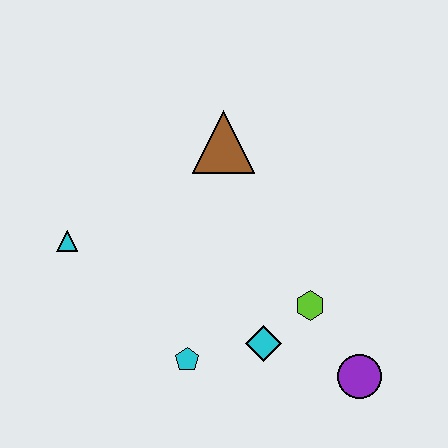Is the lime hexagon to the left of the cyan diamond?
No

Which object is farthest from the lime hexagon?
The cyan triangle is farthest from the lime hexagon.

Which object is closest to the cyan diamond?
The lime hexagon is closest to the cyan diamond.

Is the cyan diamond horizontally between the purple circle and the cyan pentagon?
Yes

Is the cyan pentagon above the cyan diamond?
No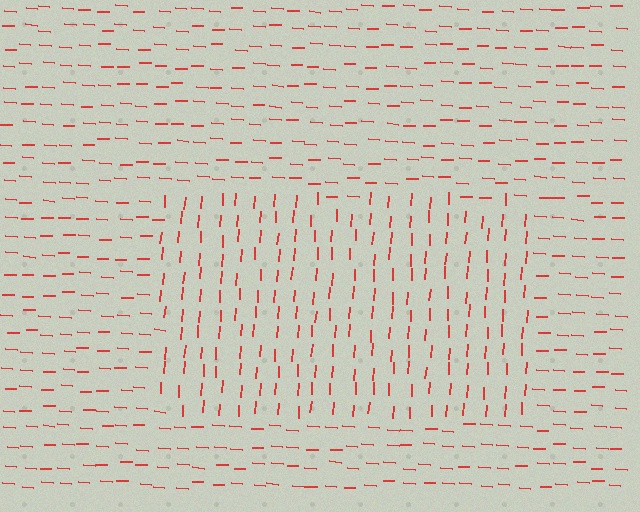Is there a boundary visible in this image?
Yes, there is a texture boundary formed by a change in line orientation.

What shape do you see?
I see a rectangle.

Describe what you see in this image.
The image is filled with small red line segments. A rectangle region in the image has lines oriented differently from the surrounding lines, creating a visible texture boundary.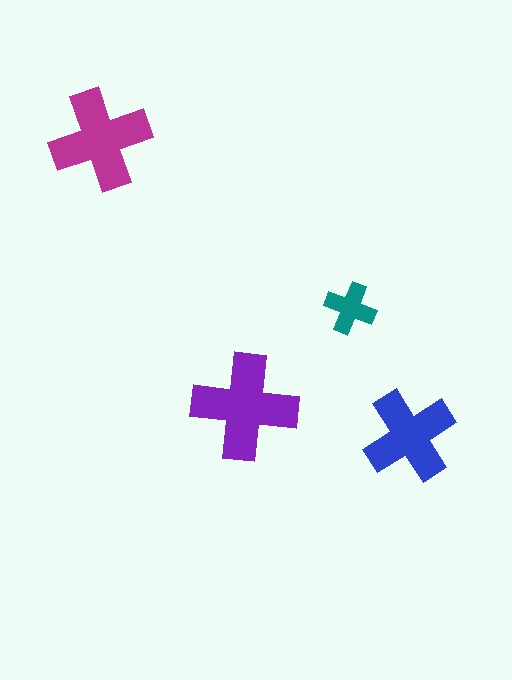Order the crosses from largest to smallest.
the purple one, the magenta one, the blue one, the teal one.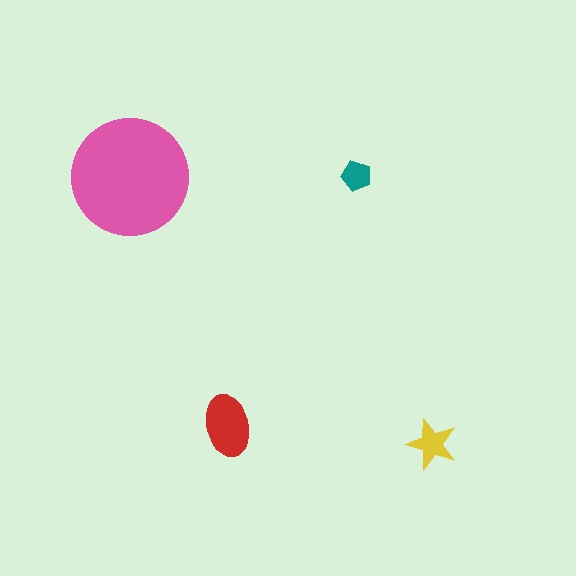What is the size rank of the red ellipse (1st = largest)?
2nd.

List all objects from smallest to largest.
The teal pentagon, the yellow star, the red ellipse, the pink circle.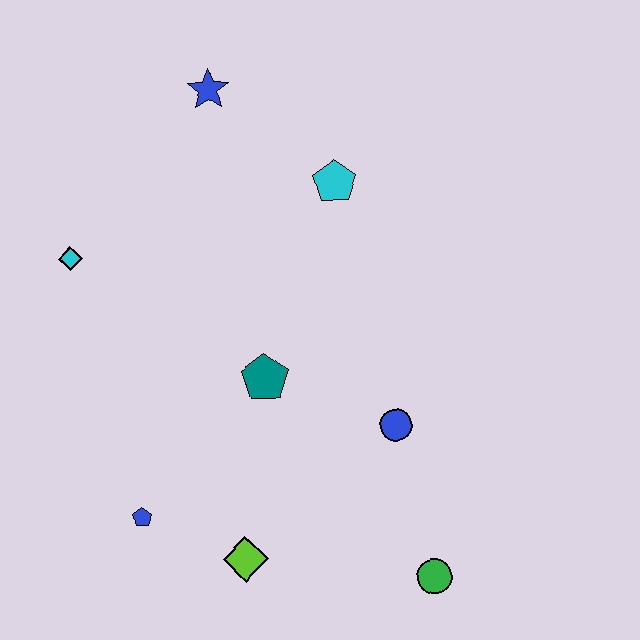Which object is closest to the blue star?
The cyan pentagon is closest to the blue star.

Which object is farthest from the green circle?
The blue star is farthest from the green circle.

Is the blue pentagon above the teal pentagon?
No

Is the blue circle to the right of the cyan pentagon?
Yes